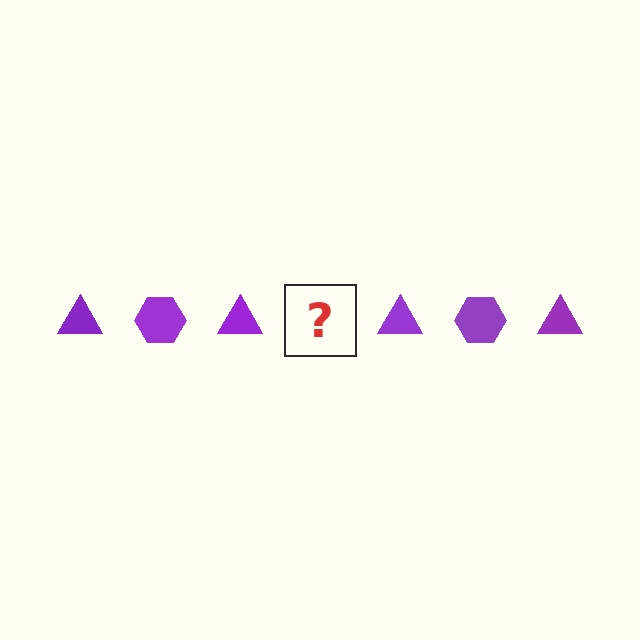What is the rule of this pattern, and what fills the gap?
The rule is that the pattern cycles through triangle, hexagon shapes in purple. The gap should be filled with a purple hexagon.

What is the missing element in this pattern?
The missing element is a purple hexagon.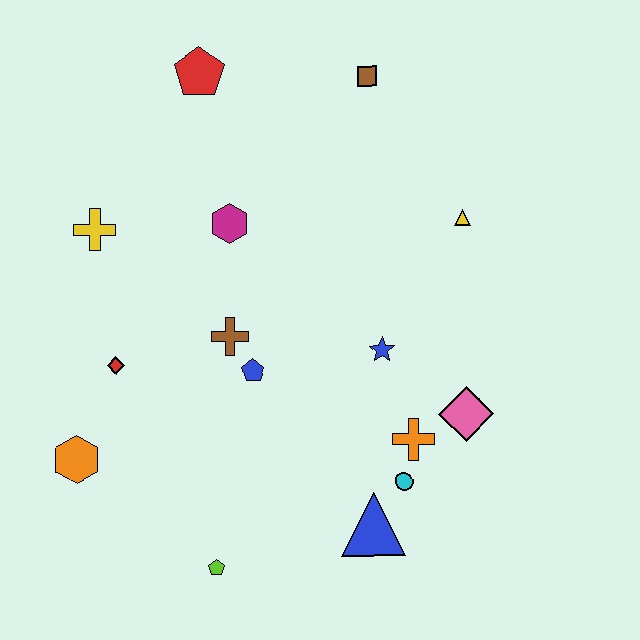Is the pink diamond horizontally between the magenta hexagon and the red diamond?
No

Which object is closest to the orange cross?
The cyan circle is closest to the orange cross.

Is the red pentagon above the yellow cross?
Yes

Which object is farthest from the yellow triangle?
The orange hexagon is farthest from the yellow triangle.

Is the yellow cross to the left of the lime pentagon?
Yes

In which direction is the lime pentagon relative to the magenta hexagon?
The lime pentagon is below the magenta hexagon.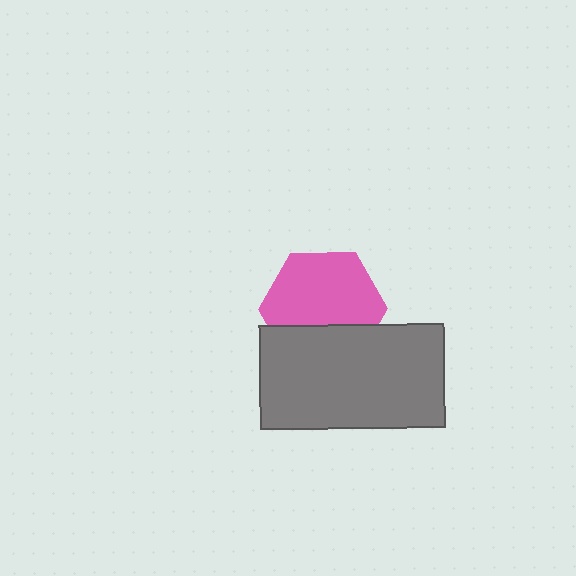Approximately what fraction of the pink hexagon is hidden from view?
Roughly 32% of the pink hexagon is hidden behind the gray rectangle.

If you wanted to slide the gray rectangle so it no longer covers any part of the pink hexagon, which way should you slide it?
Slide it down — that is the most direct way to separate the two shapes.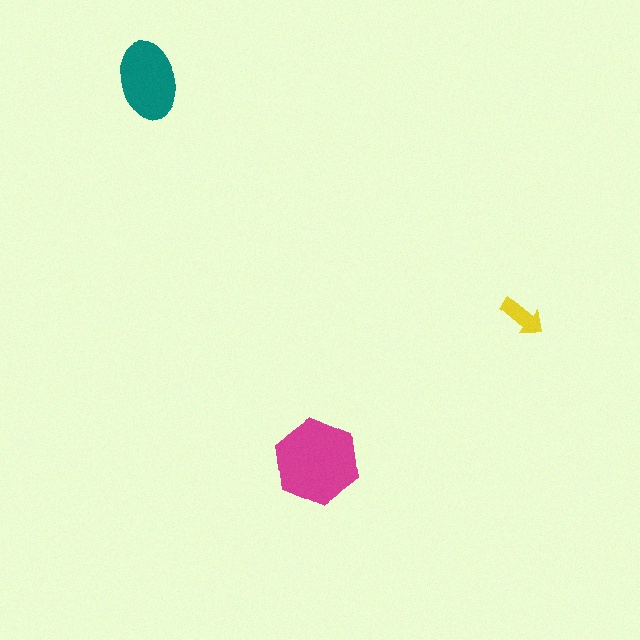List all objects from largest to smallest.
The magenta hexagon, the teal ellipse, the yellow arrow.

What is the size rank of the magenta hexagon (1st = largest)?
1st.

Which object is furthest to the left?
The teal ellipse is leftmost.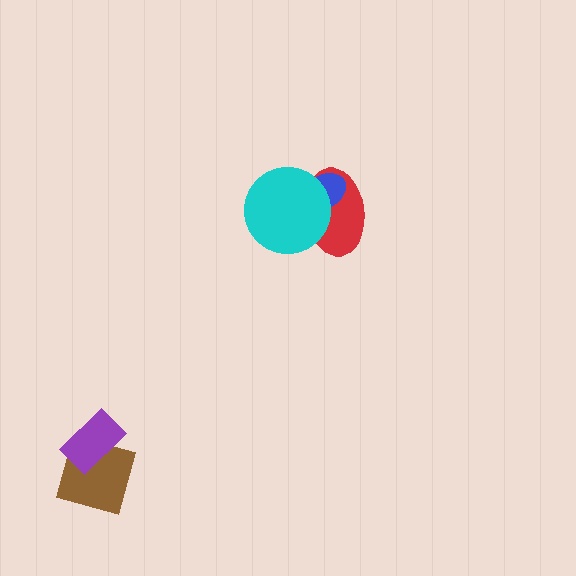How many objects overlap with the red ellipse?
2 objects overlap with the red ellipse.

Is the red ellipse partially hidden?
Yes, it is partially covered by another shape.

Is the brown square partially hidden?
Yes, it is partially covered by another shape.